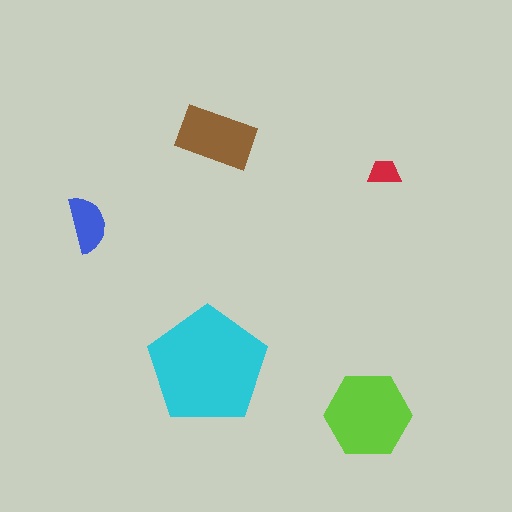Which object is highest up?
The brown rectangle is topmost.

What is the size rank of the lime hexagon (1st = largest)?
2nd.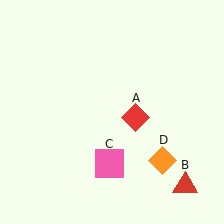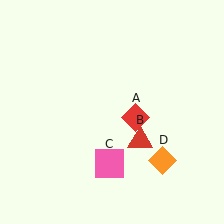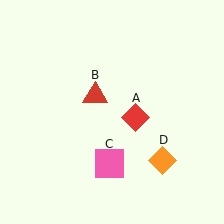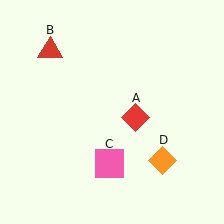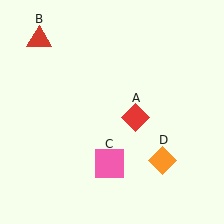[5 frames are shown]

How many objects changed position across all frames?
1 object changed position: red triangle (object B).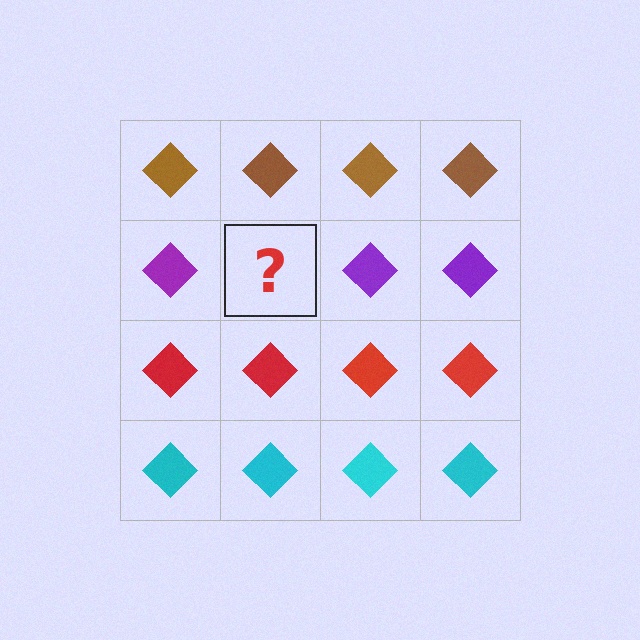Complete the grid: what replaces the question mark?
The question mark should be replaced with a purple diamond.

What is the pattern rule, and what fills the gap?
The rule is that each row has a consistent color. The gap should be filled with a purple diamond.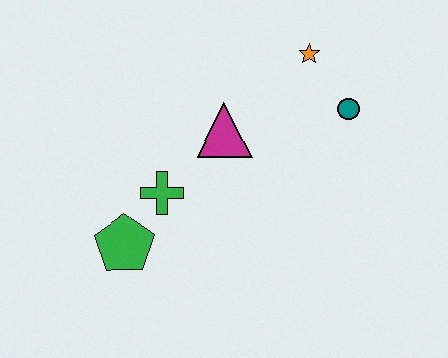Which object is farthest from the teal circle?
The green pentagon is farthest from the teal circle.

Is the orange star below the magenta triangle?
No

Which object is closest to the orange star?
The teal circle is closest to the orange star.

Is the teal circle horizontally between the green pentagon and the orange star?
No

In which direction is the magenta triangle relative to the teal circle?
The magenta triangle is to the left of the teal circle.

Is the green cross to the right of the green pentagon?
Yes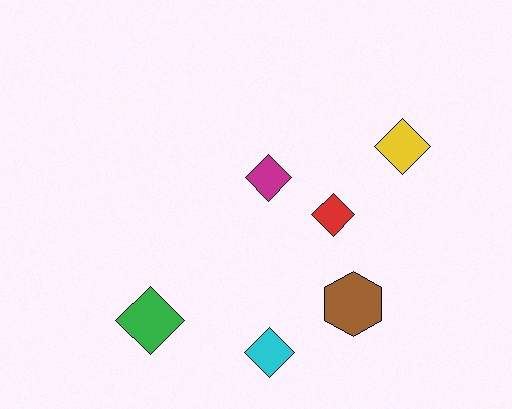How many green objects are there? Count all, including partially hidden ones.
There is 1 green object.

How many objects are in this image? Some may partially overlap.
There are 6 objects.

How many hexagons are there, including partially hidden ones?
There is 1 hexagon.